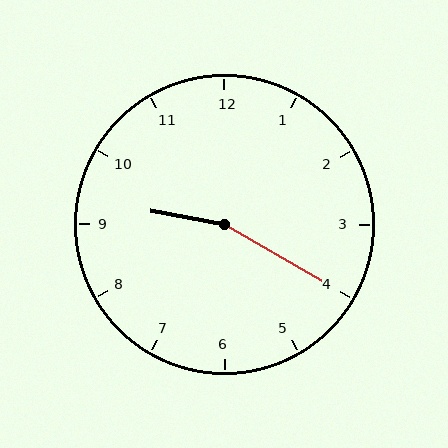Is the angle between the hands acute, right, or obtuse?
It is obtuse.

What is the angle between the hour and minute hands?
Approximately 160 degrees.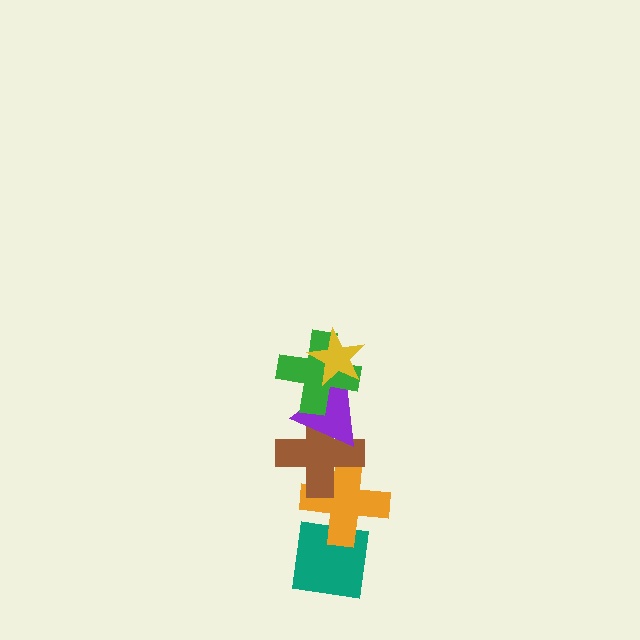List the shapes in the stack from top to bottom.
From top to bottom: the yellow star, the green cross, the purple triangle, the brown cross, the orange cross, the teal square.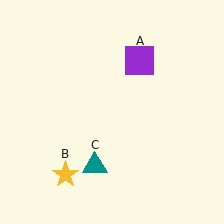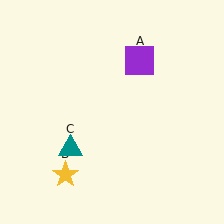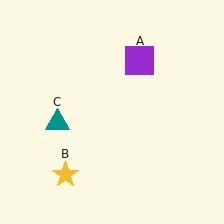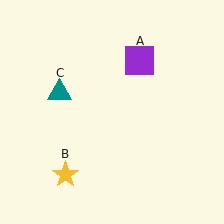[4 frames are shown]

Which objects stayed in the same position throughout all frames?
Purple square (object A) and yellow star (object B) remained stationary.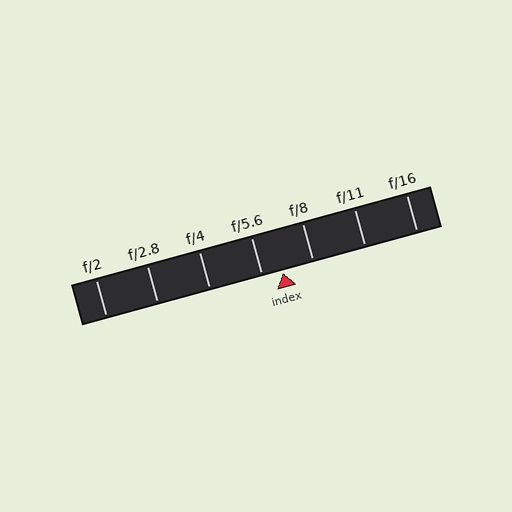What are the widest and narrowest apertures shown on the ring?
The widest aperture shown is f/2 and the narrowest is f/16.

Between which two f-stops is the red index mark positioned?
The index mark is between f/5.6 and f/8.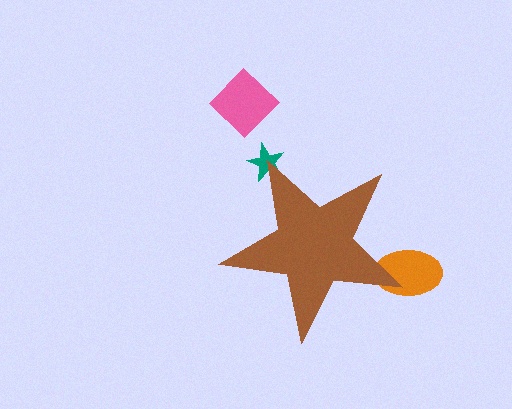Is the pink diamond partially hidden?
No, the pink diamond is fully visible.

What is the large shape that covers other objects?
A brown star.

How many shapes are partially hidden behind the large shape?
2 shapes are partially hidden.